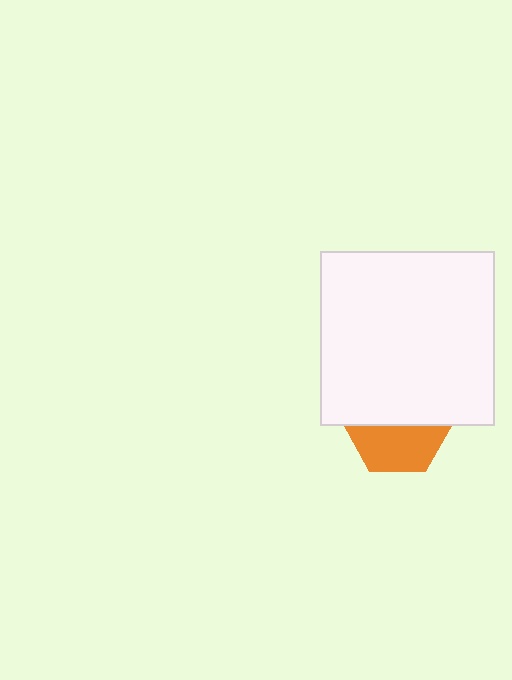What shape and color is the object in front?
The object in front is a white square.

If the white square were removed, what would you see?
You would see the complete orange hexagon.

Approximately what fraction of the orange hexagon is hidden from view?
Roughly 54% of the orange hexagon is hidden behind the white square.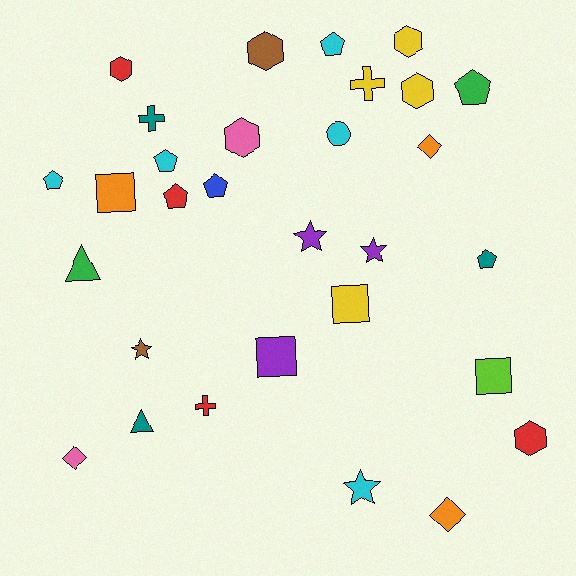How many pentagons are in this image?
There are 7 pentagons.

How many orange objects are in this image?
There are 3 orange objects.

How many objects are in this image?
There are 30 objects.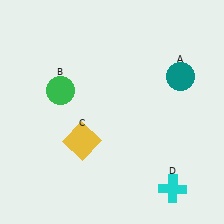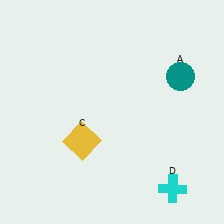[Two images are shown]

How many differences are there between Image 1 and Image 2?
There is 1 difference between the two images.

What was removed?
The green circle (B) was removed in Image 2.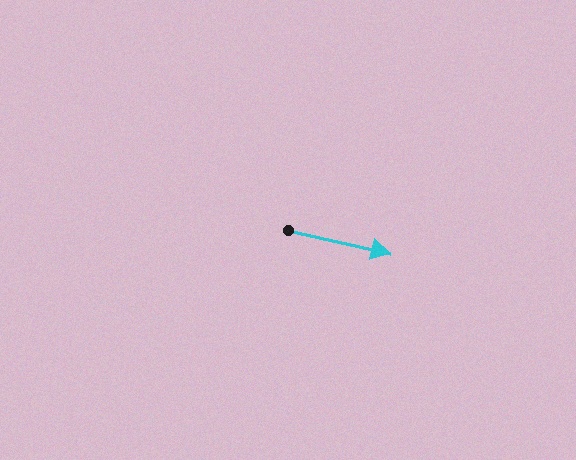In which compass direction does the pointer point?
East.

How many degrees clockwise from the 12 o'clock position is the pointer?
Approximately 103 degrees.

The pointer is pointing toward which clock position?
Roughly 3 o'clock.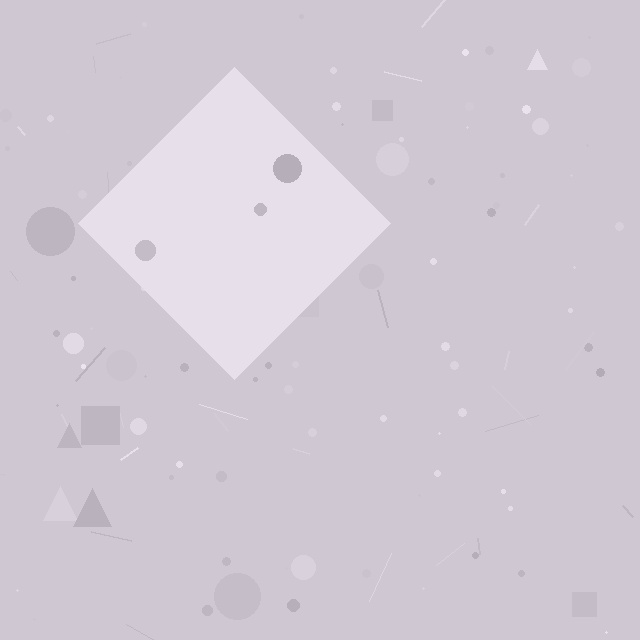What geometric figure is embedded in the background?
A diamond is embedded in the background.